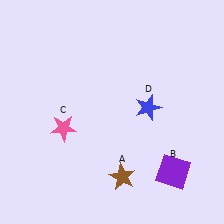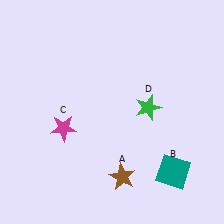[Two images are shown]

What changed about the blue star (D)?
In Image 1, D is blue. In Image 2, it changed to green.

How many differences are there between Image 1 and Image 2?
There are 3 differences between the two images.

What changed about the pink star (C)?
In Image 1, C is pink. In Image 2, it changed to magenta.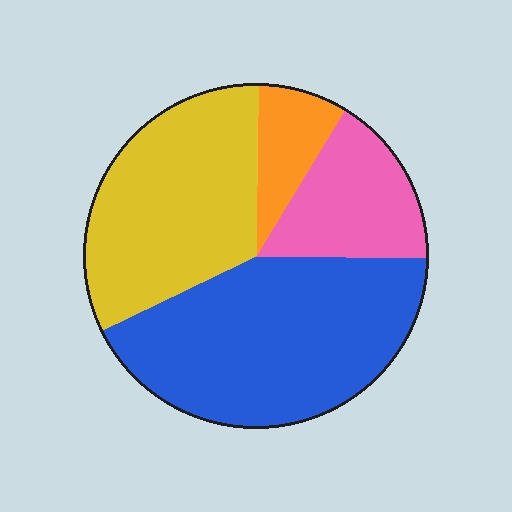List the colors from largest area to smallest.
From largest to smallest: blue, yellow, pink, orange.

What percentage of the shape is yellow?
Yellow takes up about one third (1/3) of the shape.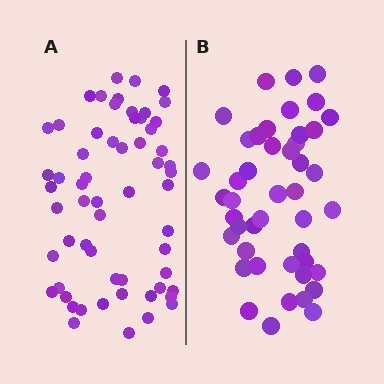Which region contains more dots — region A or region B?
Region A (the left region) has more dots.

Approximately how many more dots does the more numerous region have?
Region A has approximately 15 more dots than region B.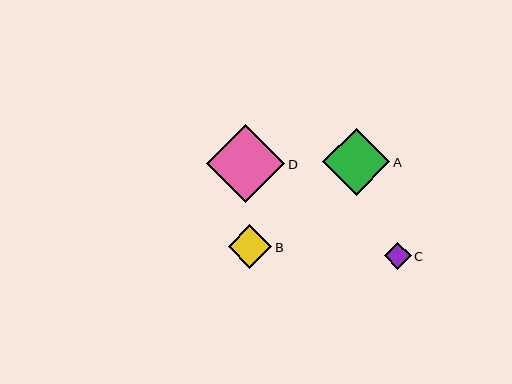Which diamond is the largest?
Diamond D is the largest with a size of approximately 78 pixels.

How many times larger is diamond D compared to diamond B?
Diamond D is approximately 1.8 times the size of diamond B.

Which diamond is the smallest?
Diamond C is the smallest with a size of approximately 27 pixels.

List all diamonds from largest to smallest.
From largest to smallest: D, A, B, C.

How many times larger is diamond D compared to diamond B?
Diamond D is approximately 1.8 times the size of diamond B.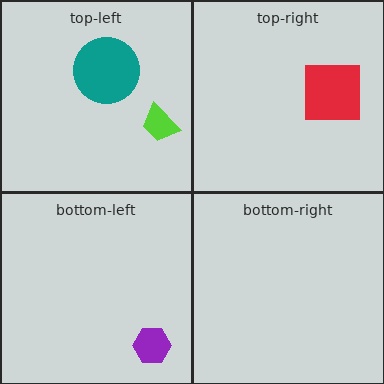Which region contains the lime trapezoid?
The top-left region.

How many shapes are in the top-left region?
2.